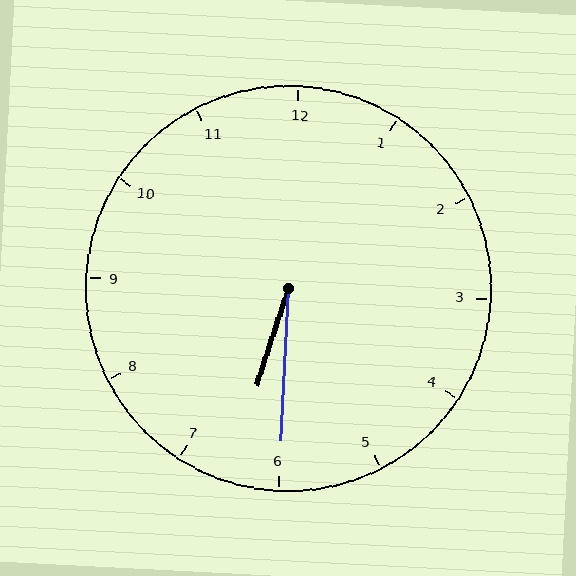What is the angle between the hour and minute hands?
Approximately 15 degrees.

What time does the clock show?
6:30.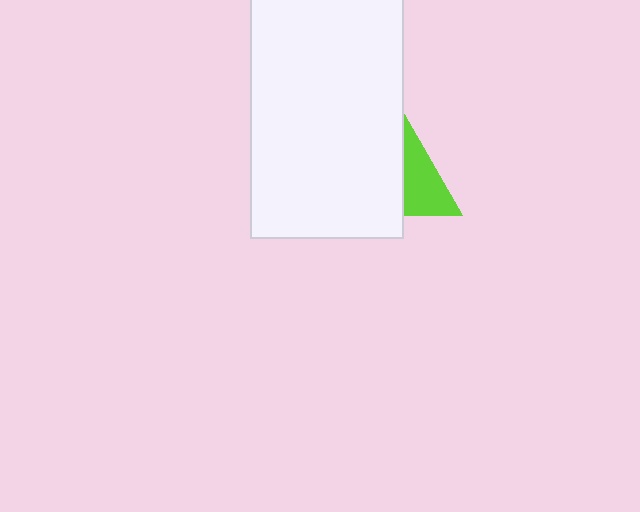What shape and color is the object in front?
The object in front is a white rectangle.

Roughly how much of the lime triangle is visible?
A small part of it is visible (roughly 45%).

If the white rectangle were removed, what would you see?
You would see the complete lime triangle.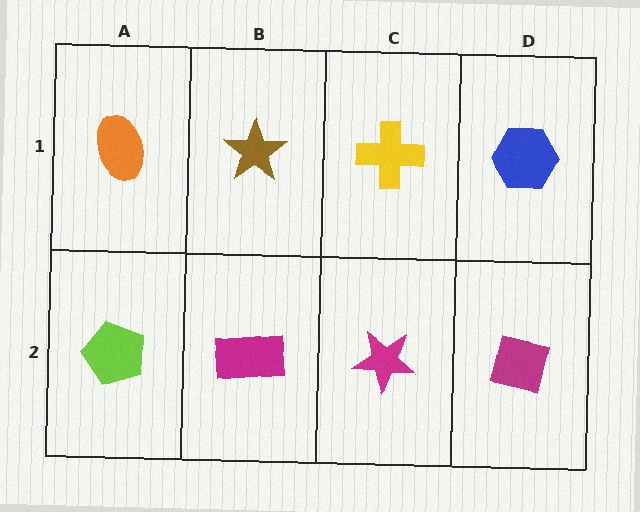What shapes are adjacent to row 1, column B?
A magenta rectangle (row 2, column B), an orange ellipse (row 1, column A), a yellow cross (row 1, column C).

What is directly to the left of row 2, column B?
A lime pentagon.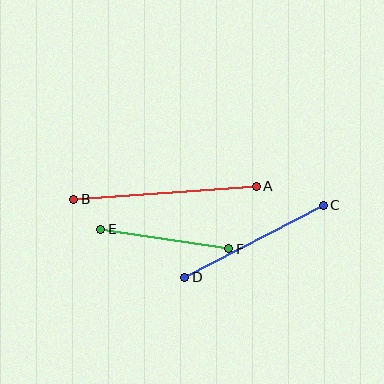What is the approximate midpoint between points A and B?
The midpoint is at approximately (165, 193) pixels.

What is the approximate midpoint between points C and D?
The midpoint is at approximately (254, 241) pixels.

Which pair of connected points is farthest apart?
Points A and B are farthest apart.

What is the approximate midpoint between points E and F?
The midpoint is at approximately (165, 239) pixels.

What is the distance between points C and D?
The distance is approximately 156 pixels.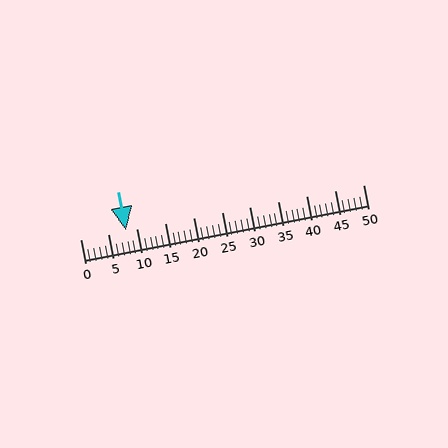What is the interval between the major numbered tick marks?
The major tick marks are spaced 5 units apart.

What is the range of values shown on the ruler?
The ruler shows values from 0 to 50.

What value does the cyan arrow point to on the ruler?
The cyan arrow points to approximately 8.